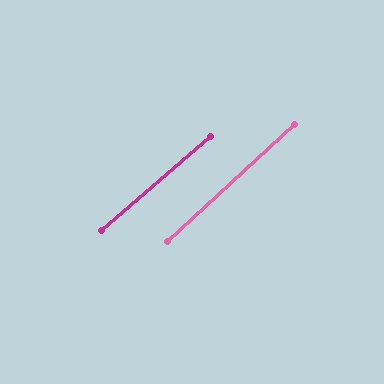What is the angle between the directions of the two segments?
Approximately 2 degrees.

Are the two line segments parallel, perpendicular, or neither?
Parallel — their directions differ by only 1.9°.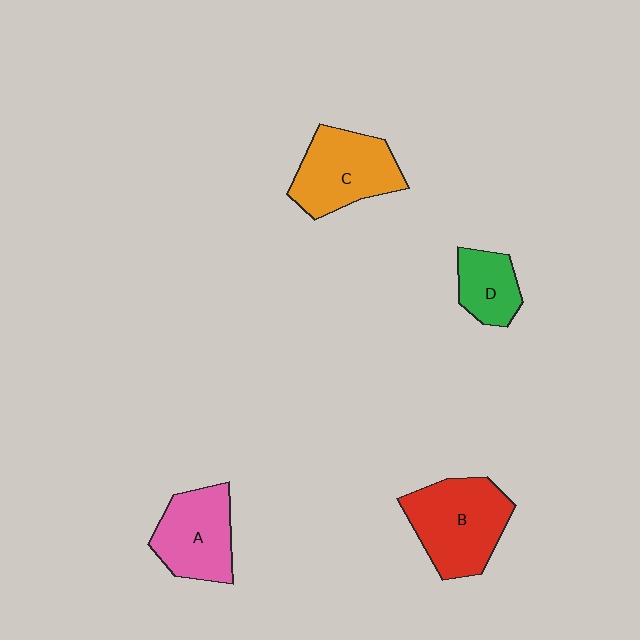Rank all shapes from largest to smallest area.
From largest to smallest: B (red), C (orange), A (pink), D (green).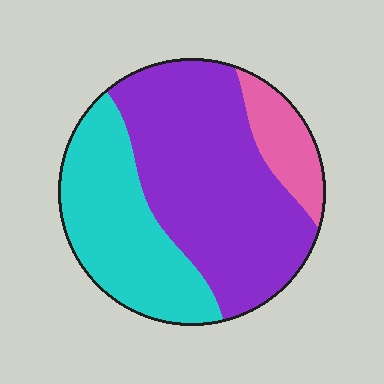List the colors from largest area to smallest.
From largest to smallest: purple, cyan, pink.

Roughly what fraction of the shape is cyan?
Cyan covers 34% of the shape.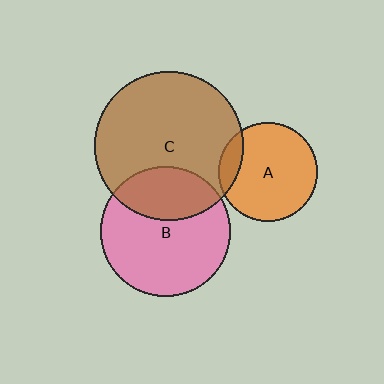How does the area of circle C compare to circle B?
Approximately 1.3 times.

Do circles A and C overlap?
Yes.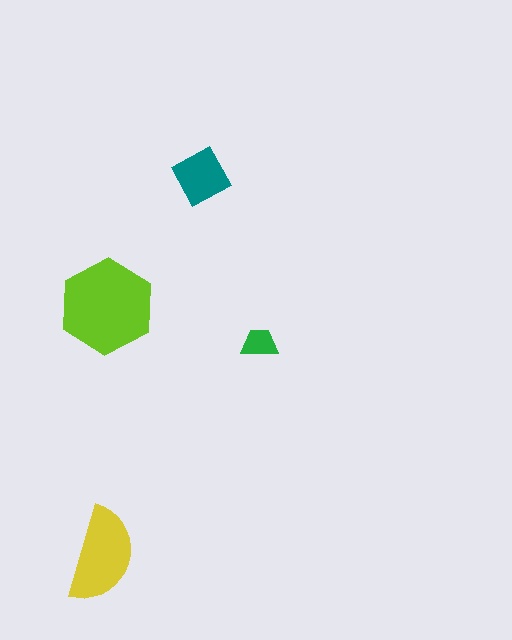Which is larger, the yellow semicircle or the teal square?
The yellow semicircle.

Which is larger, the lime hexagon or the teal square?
The lime hexagon.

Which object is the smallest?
The green trapezoid.